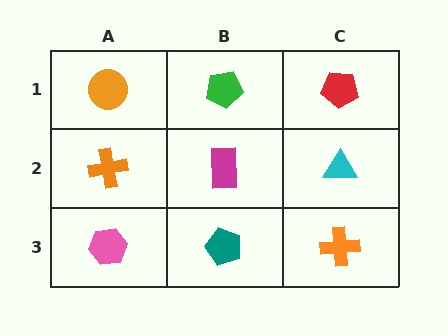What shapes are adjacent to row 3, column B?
A magenta rectangle (row 2, column B), a pink hexagon (row 3, column A), an orange cross (row 3, column C).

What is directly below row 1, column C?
A cyan triangle.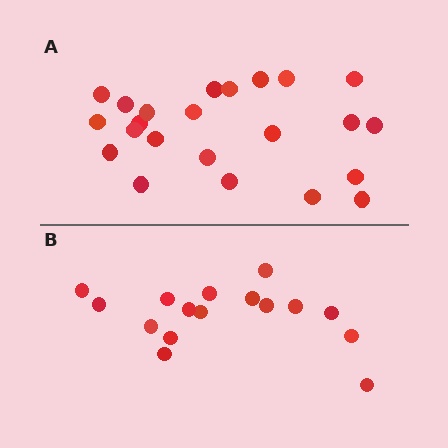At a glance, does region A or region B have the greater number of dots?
Region A (the top region) has more dots.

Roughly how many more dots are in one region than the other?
Region A has roughly 8 or so more dots than region B.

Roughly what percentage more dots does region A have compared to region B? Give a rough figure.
About 45% more.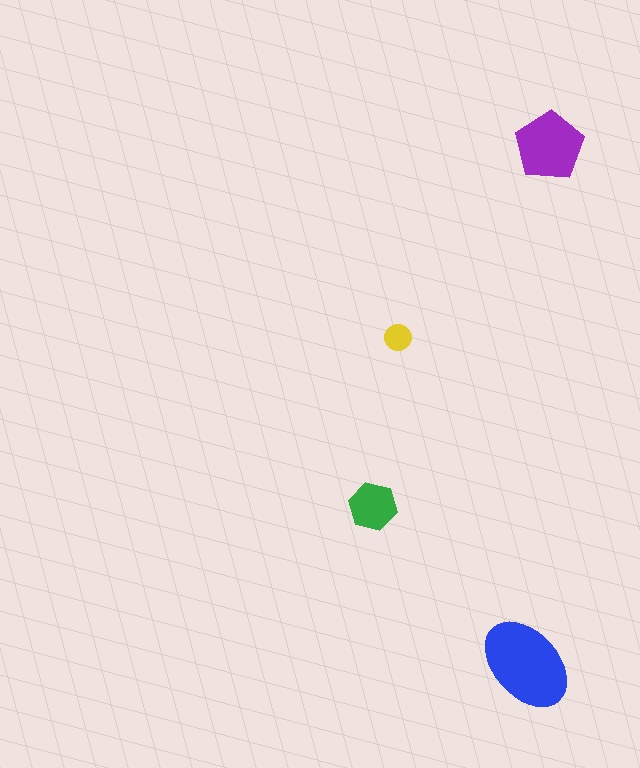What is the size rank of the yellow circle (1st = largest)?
4th.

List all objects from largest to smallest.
The blue ellipse, the purple pentagon, the green hexagon, the yellow circle.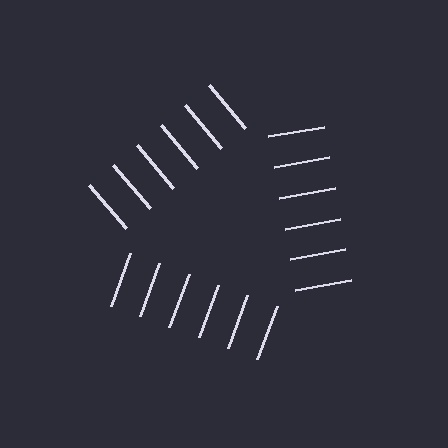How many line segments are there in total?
18 — 6 along each of the 3 edges.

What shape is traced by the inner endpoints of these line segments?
An illusory triangle — the line segments terminate on its edges but no continuous stroke is drawn.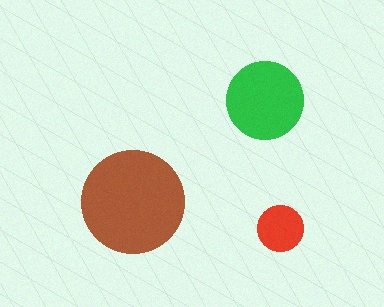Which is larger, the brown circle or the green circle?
The brown one.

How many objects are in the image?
There are 3 objects in the image.